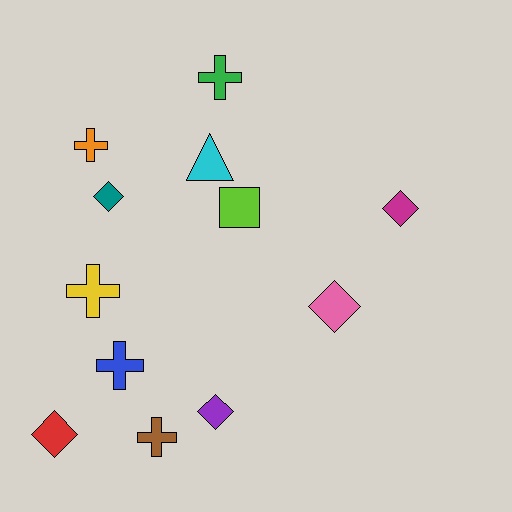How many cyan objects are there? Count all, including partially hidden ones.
There is 1 cyan object.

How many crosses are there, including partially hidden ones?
There are 5 crosses.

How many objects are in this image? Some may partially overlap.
There are 12 objects.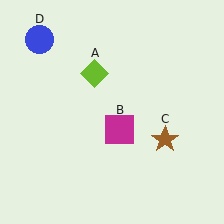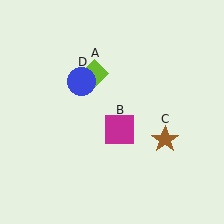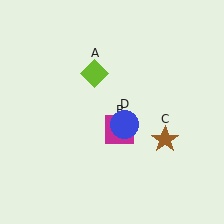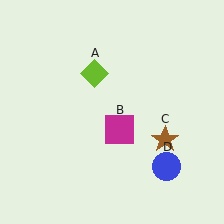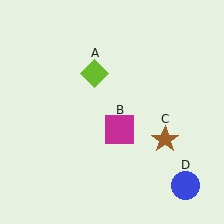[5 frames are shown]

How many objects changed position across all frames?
1 object changed position: blue circle (object D).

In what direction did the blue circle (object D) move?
The blue circle (object D) moved down and to the right.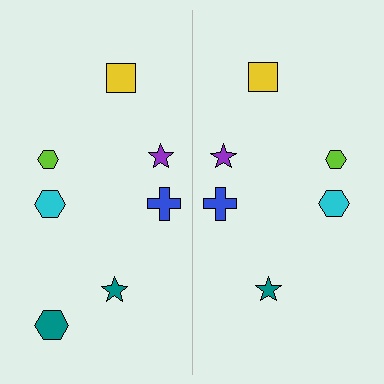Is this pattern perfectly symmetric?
No, the pattern is not perfectly symmetric. A teal hexagon is missing from the right side.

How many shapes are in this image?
There are 13 shapes in this image.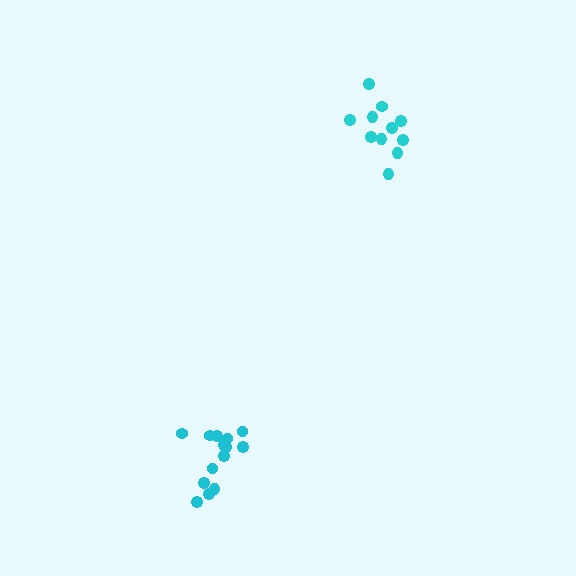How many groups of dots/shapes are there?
There are 2 groups.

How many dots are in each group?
Group 1: 14 dots, Group 2: 11 dots (25 total).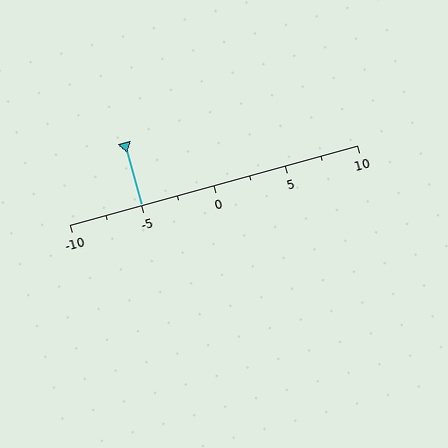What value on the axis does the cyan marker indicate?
The marker indicates approximately -5.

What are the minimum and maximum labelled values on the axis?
The axis runs from -10 to 10.